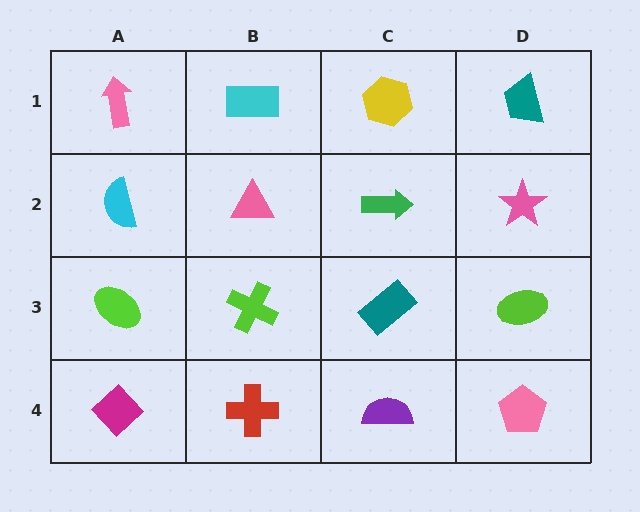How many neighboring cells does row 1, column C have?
3.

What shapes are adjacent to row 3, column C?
A green arrow (row 2, column C), a purple semicircle (row 4, column C), a lime cross (row 3, column B), a lime ellipse (row 3, column D).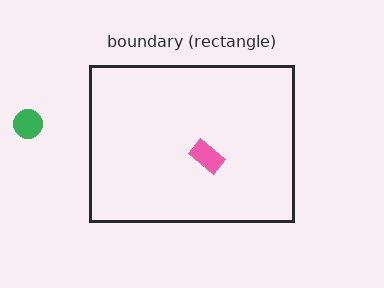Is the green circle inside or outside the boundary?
Outside.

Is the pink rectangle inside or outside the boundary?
Inside.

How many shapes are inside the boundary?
1 inside, 1 outside.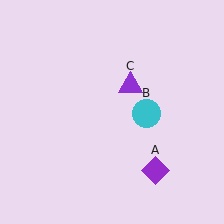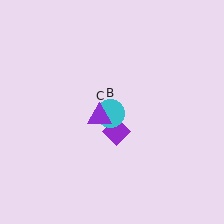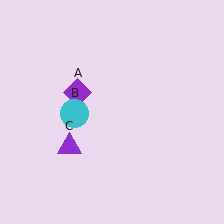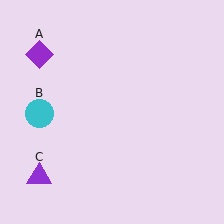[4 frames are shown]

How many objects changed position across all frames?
3 objects changed position: purple diamond (object A), cyan circle (object B), purple triangle (object C).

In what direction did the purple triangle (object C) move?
The purple triangle (object C) moved down and to the left.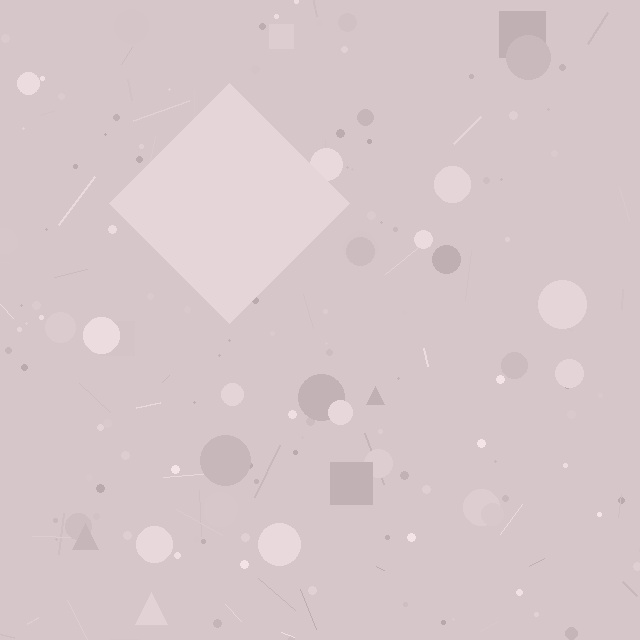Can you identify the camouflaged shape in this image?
The camouflaged shape is a diamond.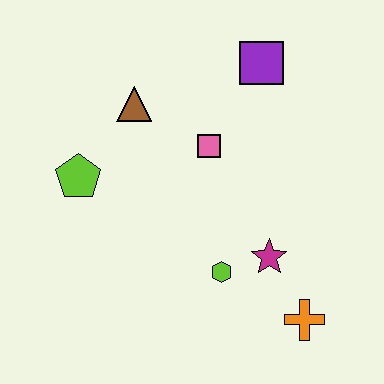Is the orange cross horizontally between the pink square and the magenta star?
No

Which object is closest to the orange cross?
The magenta star is closest to the orange cross.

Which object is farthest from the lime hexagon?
The purple square is farthest from the lime hexagon.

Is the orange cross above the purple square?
No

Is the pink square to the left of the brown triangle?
No